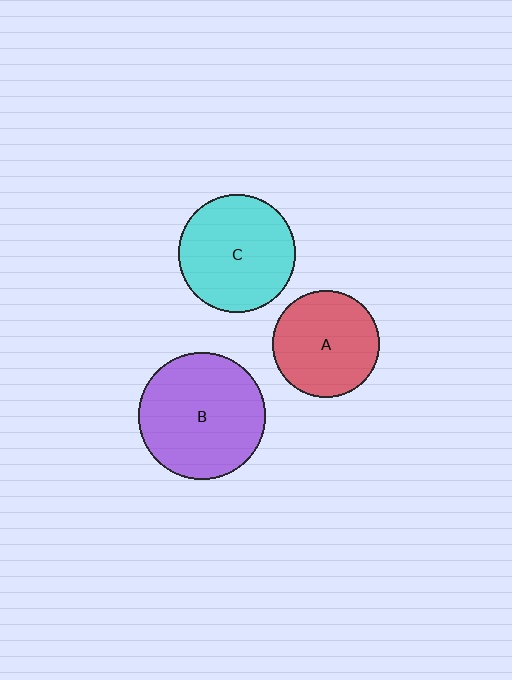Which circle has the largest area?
Circle B (purple).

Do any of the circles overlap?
No, none of the circles overlap.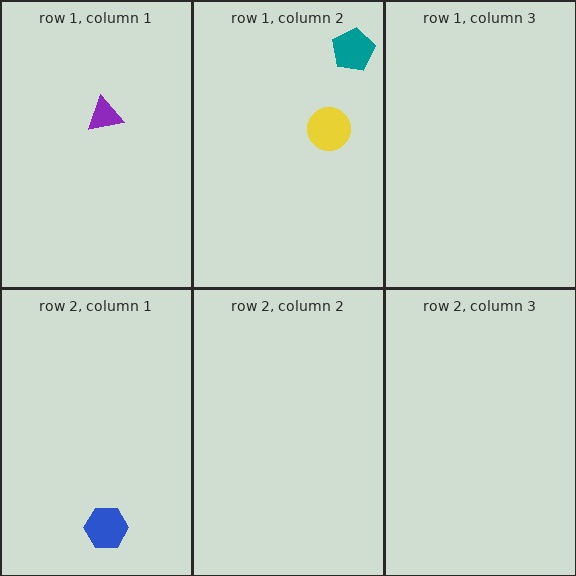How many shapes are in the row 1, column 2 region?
2.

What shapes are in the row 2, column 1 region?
The blue hexagon.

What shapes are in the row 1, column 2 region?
The teal pentagon, the yellow circle.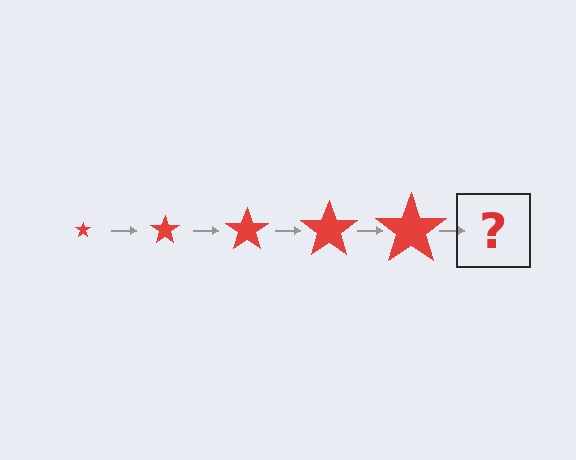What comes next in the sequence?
The next element should be a red star, larger than the previous one.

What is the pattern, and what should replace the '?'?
The pattern is that the star gets progressively larger each step. The '?' should be a red star, larger than the previous one.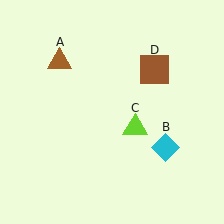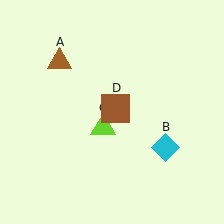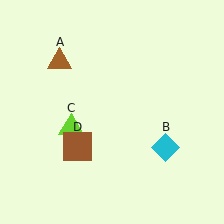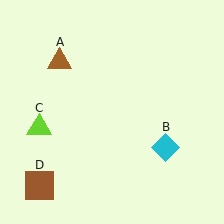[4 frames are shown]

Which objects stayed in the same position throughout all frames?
Brown triangle (object A) and cyan diamond (object B) remained stationary.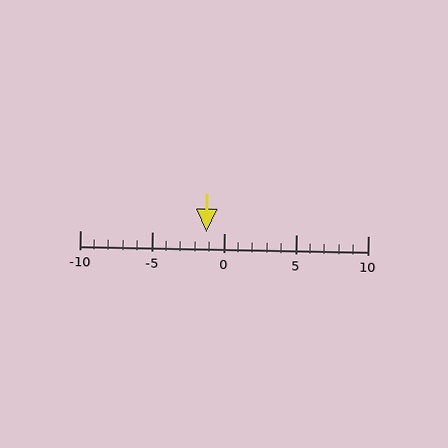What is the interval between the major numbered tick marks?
The major tick marks are spaced 5 units apart.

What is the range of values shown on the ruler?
The ruler shows values from -10 to 10.